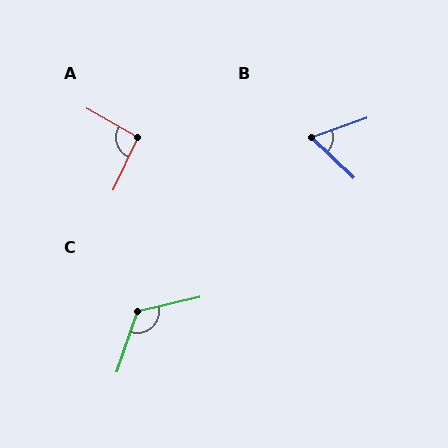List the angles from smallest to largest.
B (63°), A (94°), C (122°).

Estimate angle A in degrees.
Approximately 94 degrees.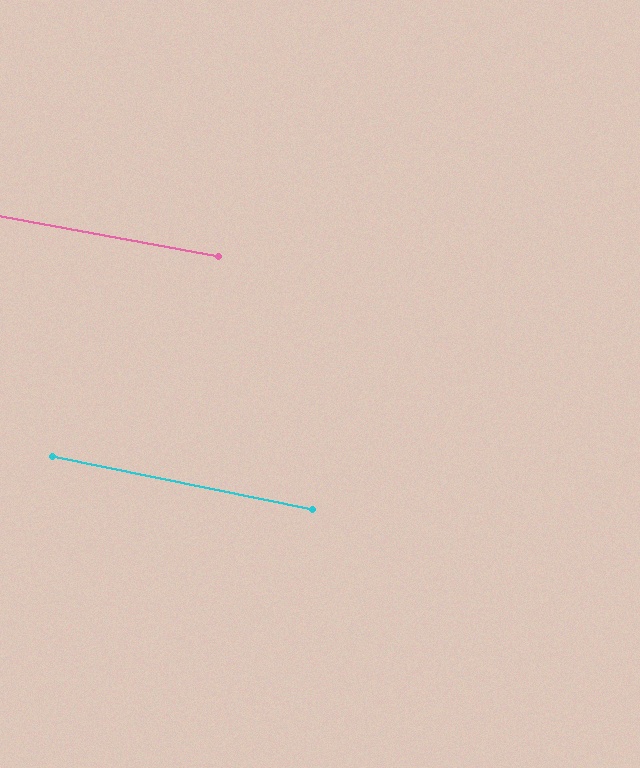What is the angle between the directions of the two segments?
Approximately 1 degree.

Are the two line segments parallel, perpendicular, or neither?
Parallel — their directions differ by only 1.3°.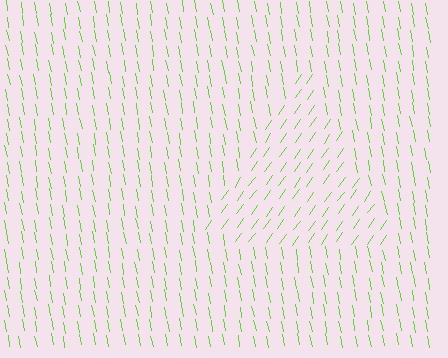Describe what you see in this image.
The image is filled with small lime line segments. A triangle region in the image has lines oriented differently from the surrounding lines, creating a visible texture boundary.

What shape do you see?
I see a triangle.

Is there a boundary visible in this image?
Yes, there is a texture boundary formed by a change in line orientation.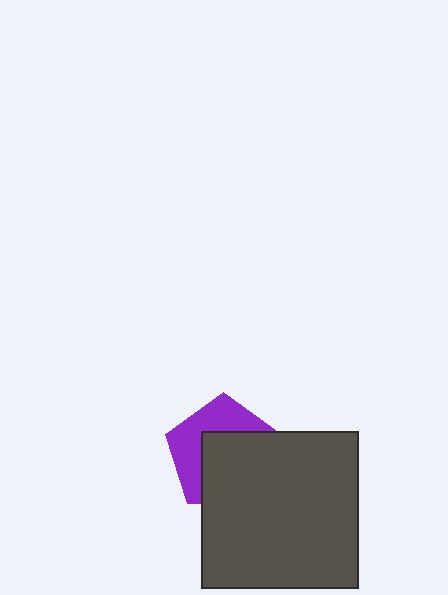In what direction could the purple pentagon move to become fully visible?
The purple pentagon could move toward the upper-left. That would shift it out from behind the dark gray square entirely.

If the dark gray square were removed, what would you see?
You would see the complete purple pentagon.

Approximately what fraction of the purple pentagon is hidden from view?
Roughly 56% of the purple pentagon is hidden behind the dark gray square.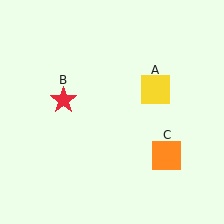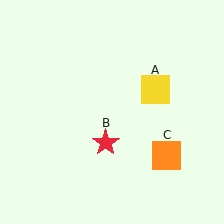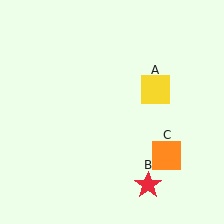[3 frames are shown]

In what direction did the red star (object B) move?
The red star (object B) moved down and to the right.